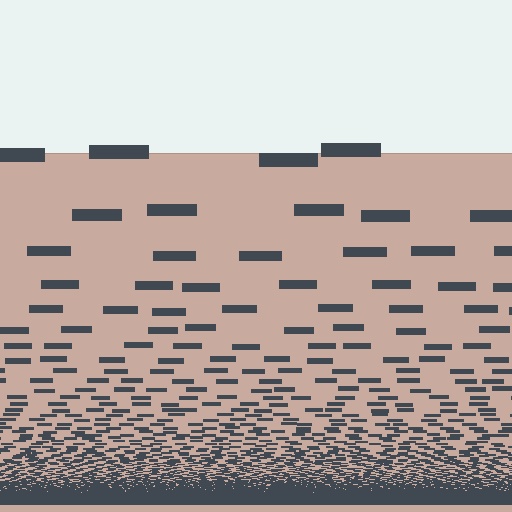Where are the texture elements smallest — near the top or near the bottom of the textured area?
Near the bottom.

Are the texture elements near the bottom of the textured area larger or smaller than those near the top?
Smaller. The gradient is inverted — elements near the bottom are smaller and denser.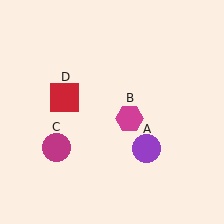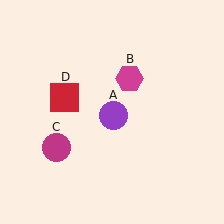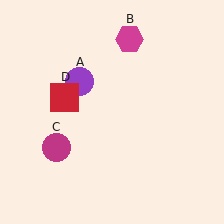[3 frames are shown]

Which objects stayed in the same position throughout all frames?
Magenta circle (object C) and red square (object D) remained stationary.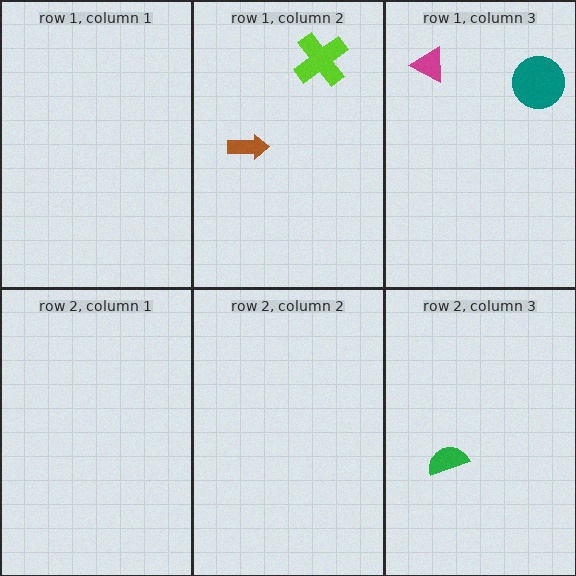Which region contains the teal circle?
The row 1, column 3 region.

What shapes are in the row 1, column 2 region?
The brown arrow, the lime cross.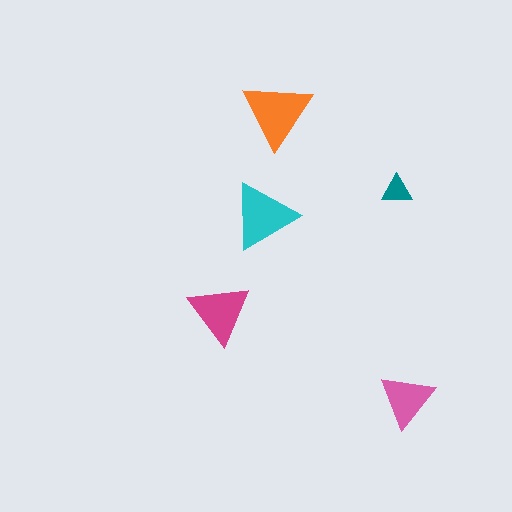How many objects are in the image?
There are 5 objects in the image.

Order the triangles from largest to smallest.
the orange one, the cyan one, the magenta one, the pink one, the teal one.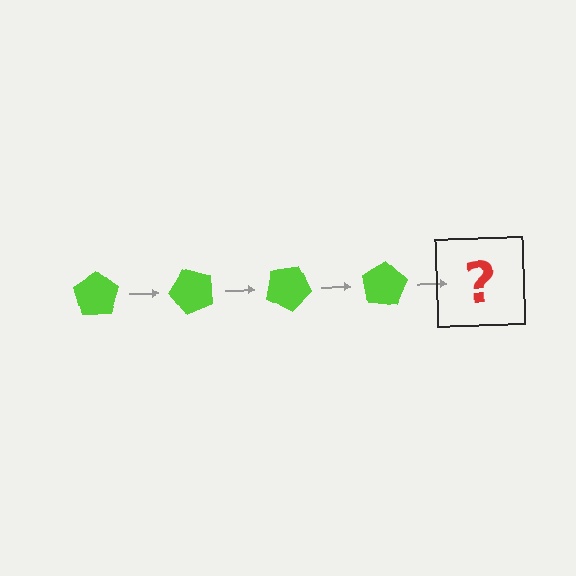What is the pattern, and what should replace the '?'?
The pattern is that the pentagon rotates 50 degrees each step. The '?' should be a lime pentagon rotated 200 degrees.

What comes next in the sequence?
The next element should be a lime pentagon rotated 200 degrees.